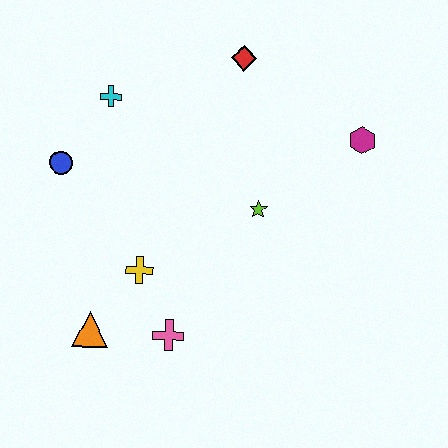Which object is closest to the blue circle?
The cyan cross is closest to the blue circle.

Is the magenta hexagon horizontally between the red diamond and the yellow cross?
No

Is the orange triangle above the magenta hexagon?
No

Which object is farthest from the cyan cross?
The magenta hexagon is farthest from the cyan cross.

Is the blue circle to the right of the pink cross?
No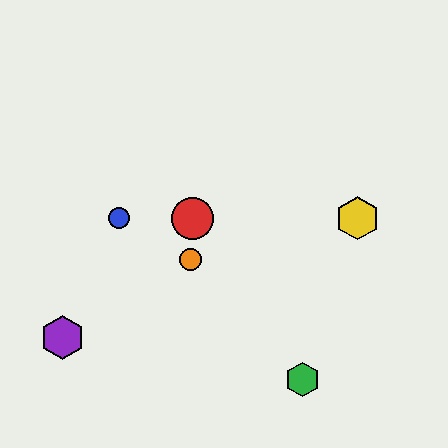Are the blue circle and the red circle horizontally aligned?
Yes, both are at y≈218.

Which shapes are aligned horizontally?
The red circle, the blue circle, the yellow hexagon are aligned horizontally.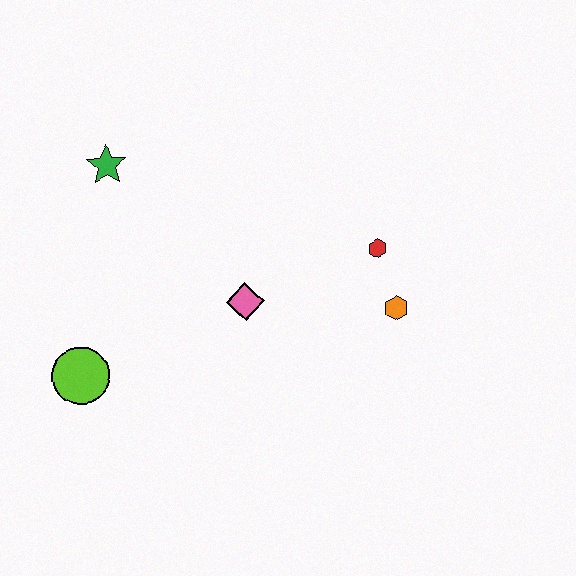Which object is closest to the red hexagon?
The orange hexagon is closest to the red hexagon.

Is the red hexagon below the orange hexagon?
No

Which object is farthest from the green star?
The orange hexagon is farthest from the green star.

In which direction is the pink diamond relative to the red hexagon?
The pink diamond is to the left of the red hexagon.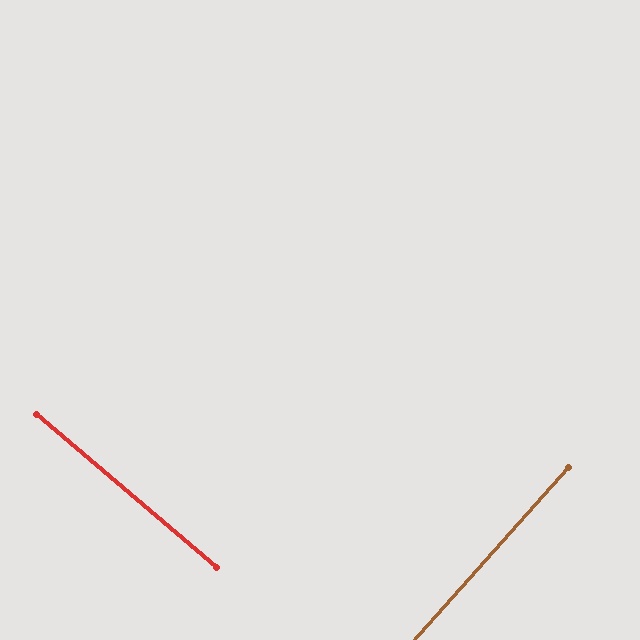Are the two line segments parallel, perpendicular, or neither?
Perpendicular — they meet at approximately 89°.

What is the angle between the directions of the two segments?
Approximately 89 degrees.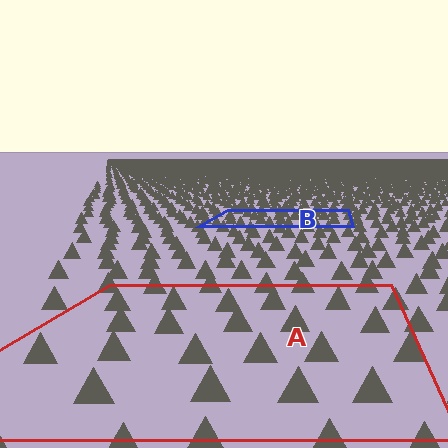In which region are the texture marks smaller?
The texture marks are smaller in region B, because it is farther away.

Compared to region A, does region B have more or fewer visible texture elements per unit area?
Region B has more texture elements per unit area — they are packed more densely because it is farther away.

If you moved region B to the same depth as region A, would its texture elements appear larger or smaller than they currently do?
They would appear larger. At a closer depth, the same texture elements are projected at a bigger on-screen size.